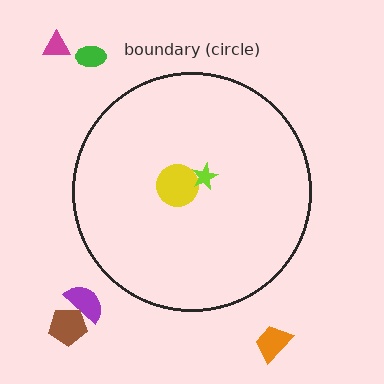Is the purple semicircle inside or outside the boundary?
Outside.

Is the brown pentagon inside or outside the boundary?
Outside.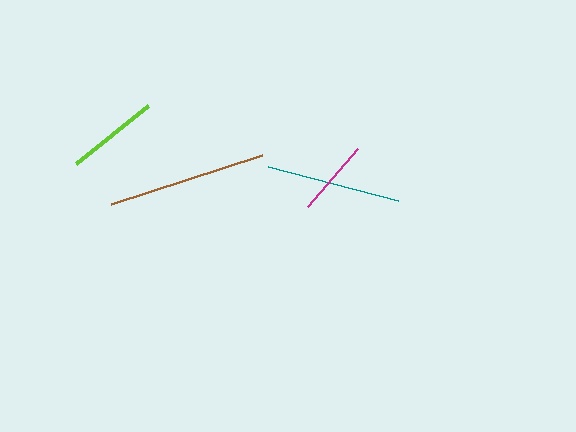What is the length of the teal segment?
The teal segment is approximately 135 pixels long.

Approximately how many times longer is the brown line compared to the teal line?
The brown line is approximately 1.2 times the length of the teal line.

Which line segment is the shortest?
The magenta line is the shortest at approximately 76 pixels.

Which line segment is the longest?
The brown line is the longest at approximately 159 pixels.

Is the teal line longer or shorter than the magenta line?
The teal line is longer than the magenta line.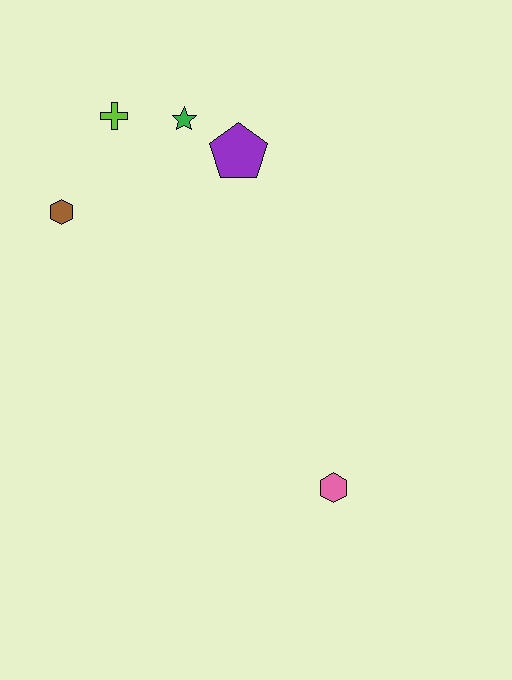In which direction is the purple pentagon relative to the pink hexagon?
The purple pentagon is above the pink hexagon.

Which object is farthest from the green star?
The pink hexagon is farthest from the green star.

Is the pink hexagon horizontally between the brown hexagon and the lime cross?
No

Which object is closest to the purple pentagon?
The green star is closest to the purple pentagon.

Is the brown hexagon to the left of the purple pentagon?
Yes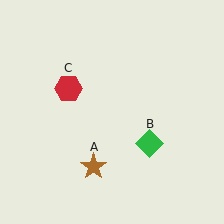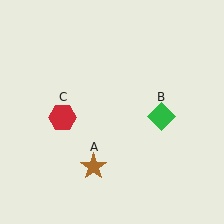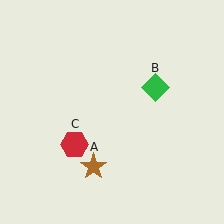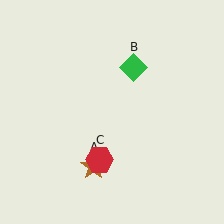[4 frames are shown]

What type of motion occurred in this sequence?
The green diamond (object B), red hexagon (object C) rotated counterclockwise around the center of the scene.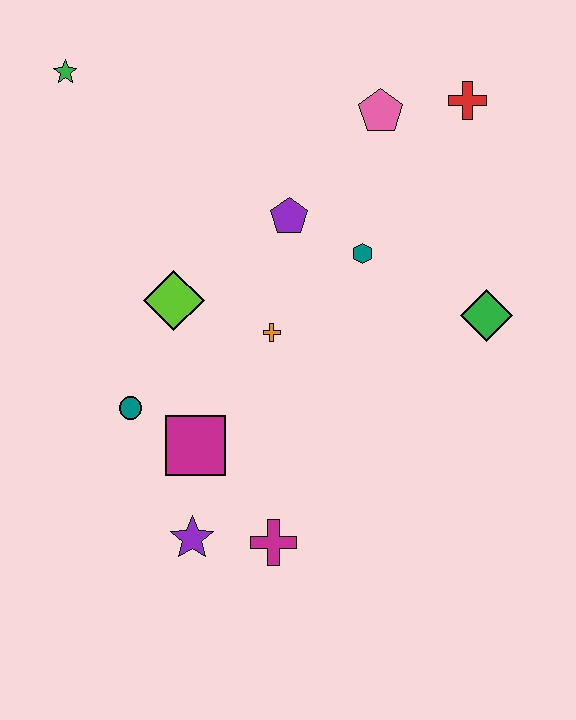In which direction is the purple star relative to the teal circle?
The purple star is below the teal circle.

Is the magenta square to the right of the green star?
Yes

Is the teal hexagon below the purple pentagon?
Yes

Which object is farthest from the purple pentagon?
The purple star is farthest from the purple pentagon.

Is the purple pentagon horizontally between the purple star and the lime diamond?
No